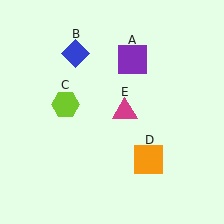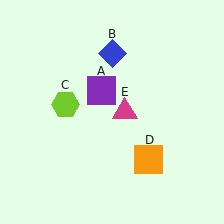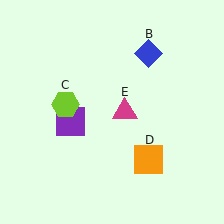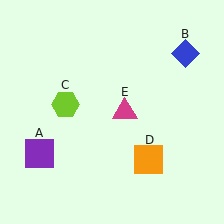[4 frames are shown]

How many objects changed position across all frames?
2 objects changed position: purple square (object A), blue diamond (object B).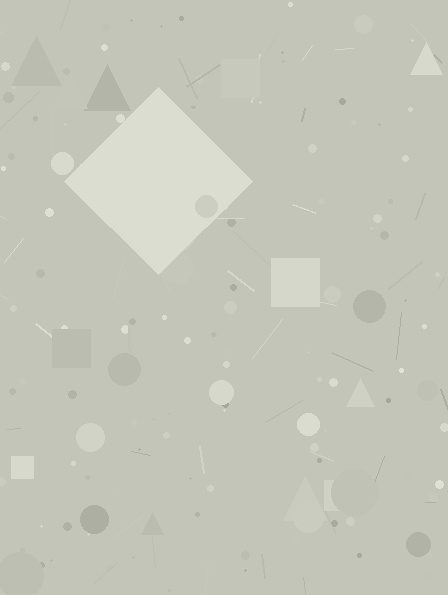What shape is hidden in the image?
A diamond is hidden in the image.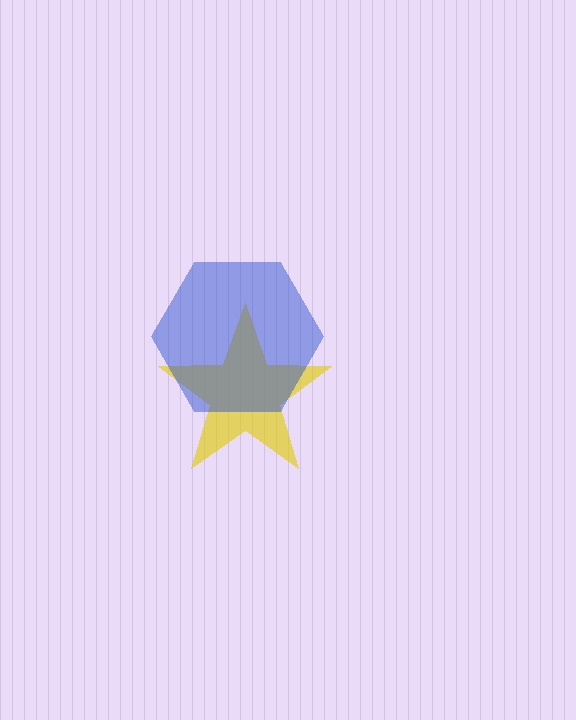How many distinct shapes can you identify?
There are 2 distinct shapes: a yellow star, a blue hexagon.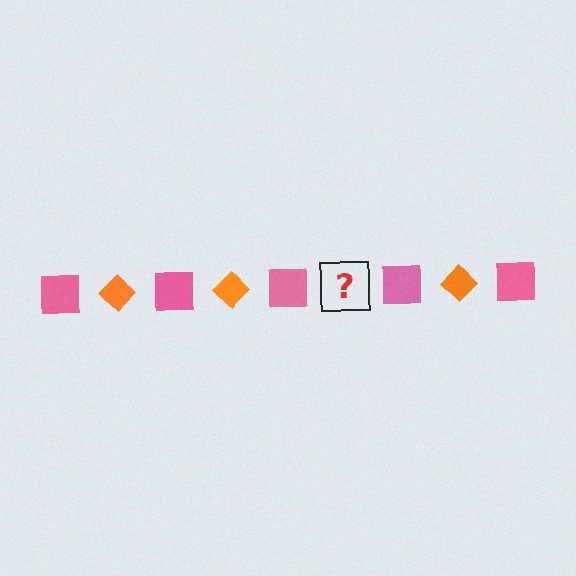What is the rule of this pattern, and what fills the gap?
The rule is that the pattern alternates between pink square and orange diamond. The gap should be filled with an orange diamond.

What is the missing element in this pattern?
The missing element is an orange diamond.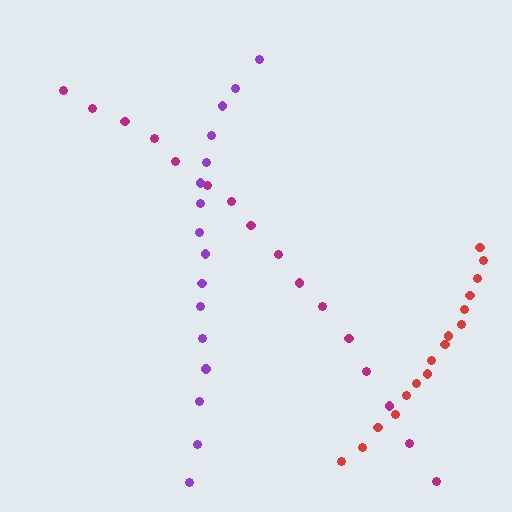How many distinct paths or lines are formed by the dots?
There are 3 distinct paths.